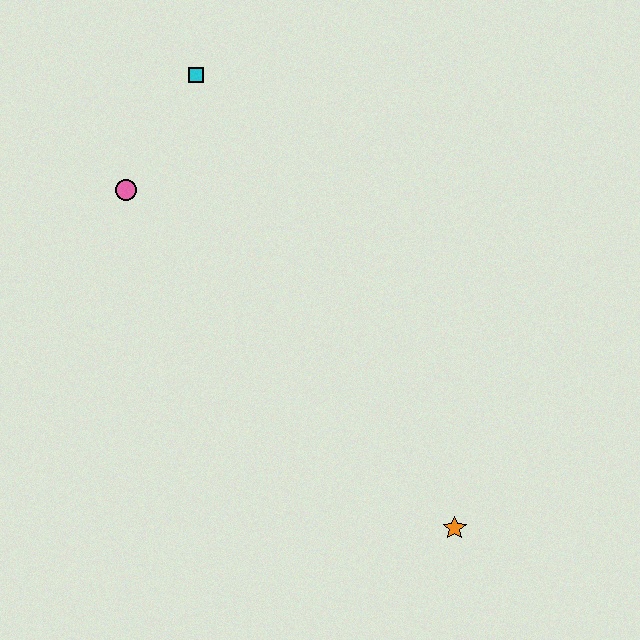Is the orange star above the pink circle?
No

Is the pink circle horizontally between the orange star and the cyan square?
No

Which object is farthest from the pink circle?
The orange star is farthest from the pink circle.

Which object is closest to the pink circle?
The cyan square is closest to the pink circle.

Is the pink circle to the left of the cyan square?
Yes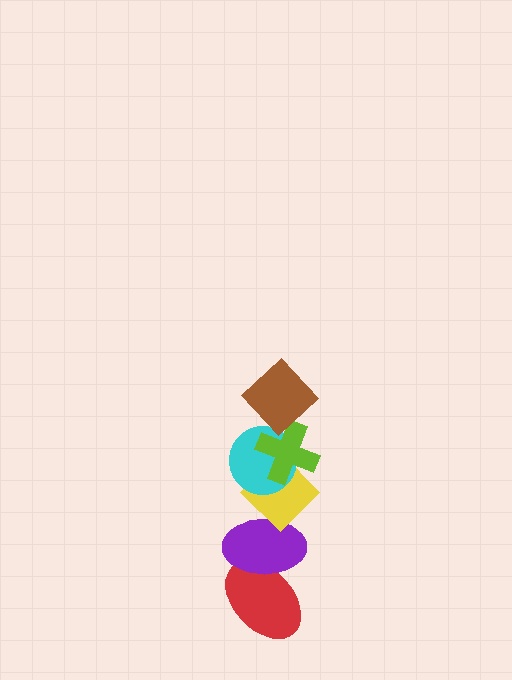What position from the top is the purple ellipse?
The purple ellipse is 5th from the top.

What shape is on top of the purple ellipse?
The yellow diamond is on top of the purple ellipse.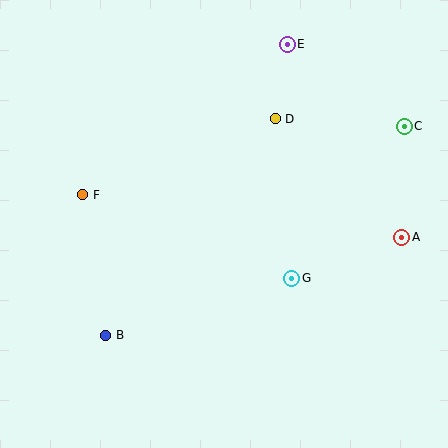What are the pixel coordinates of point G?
Point G is at (292, 278).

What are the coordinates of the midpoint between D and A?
The midpoint between D and A is at (338, 178).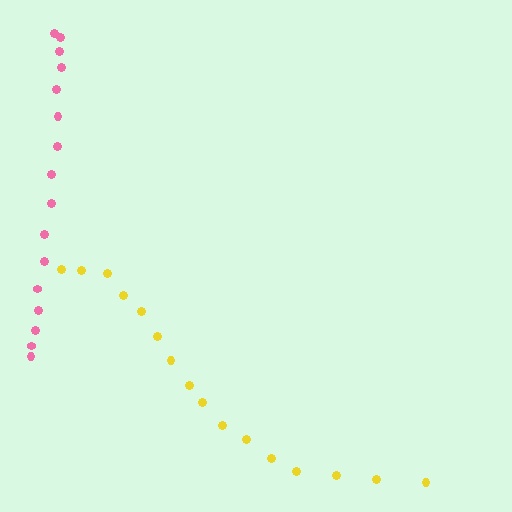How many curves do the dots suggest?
There are 2 distinct paths.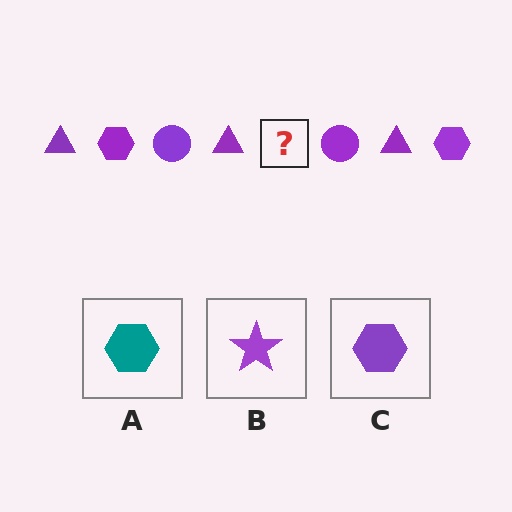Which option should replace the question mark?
Option C.